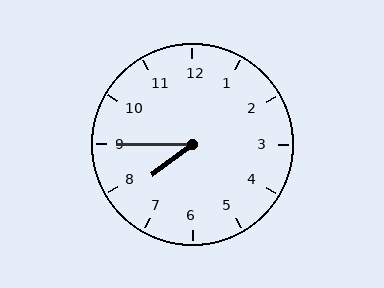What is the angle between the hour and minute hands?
Approximately 38 degrees.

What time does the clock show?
7:45.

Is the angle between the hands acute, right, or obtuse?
It is acute.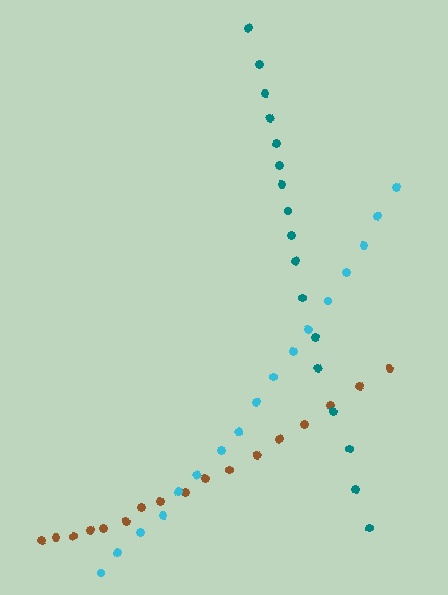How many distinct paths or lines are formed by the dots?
There are 3 distinct paths.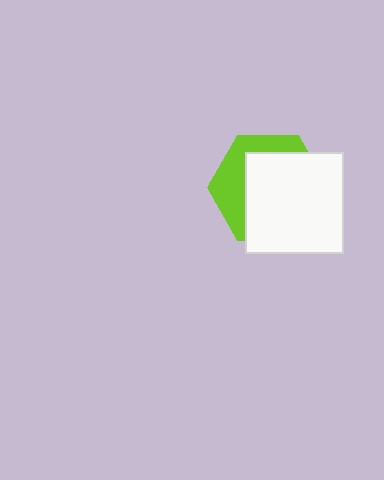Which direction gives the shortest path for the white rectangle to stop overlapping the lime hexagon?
Moving toward the lower-right gives the shortest separation.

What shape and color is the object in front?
The object in front is a white rectangle.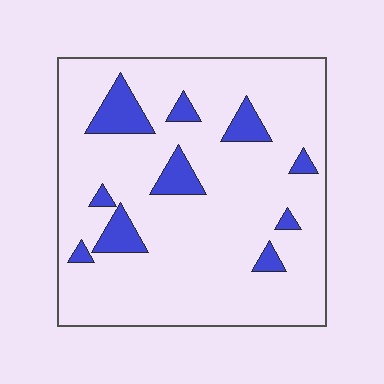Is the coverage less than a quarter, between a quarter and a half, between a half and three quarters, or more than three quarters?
Less than a quarter.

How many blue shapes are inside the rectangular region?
10.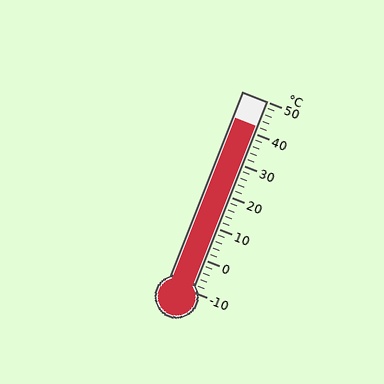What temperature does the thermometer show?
The thermometer shows approximately 42°C.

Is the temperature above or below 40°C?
The temperature is above 40°C.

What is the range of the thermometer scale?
The thermometer scale ranges from -10°C to 50°C.